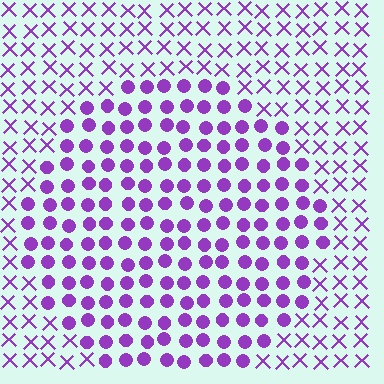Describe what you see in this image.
The image is filled with small purple elements arranged in a uniform grid. A circle-shaped region contains circles, while the surrounding area contains X marks. The boundary is defined purely by the change in element shape.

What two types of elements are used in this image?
The image uses circles inside the circle region and X marks outside it.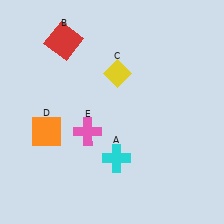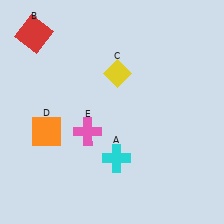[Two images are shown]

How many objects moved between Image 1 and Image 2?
1 object moved between the two images.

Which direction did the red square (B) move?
The red square (B) moved left.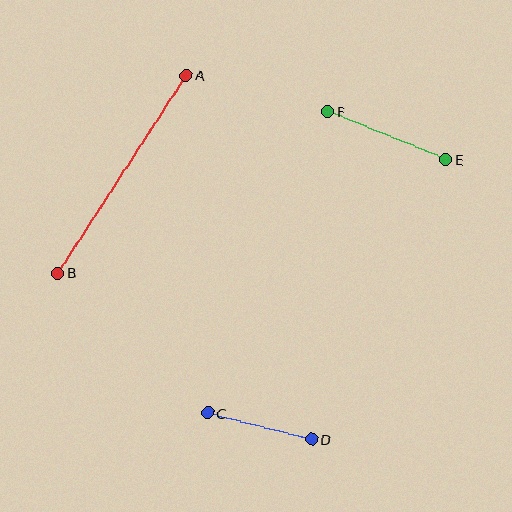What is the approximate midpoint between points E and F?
The midpoint is at approximately (387, 136) pixels.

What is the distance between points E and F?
The distance is approximately 128 pixels.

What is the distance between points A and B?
The distance is approximately 236 pixels.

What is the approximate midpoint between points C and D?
The midpoint is at approximately (260, 426) pixels.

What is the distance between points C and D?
The distance is approximately 107 pixels.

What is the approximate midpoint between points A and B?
The midpoint is at approximately (122, 174) pixels.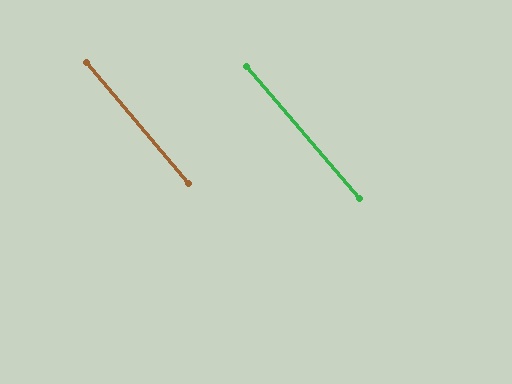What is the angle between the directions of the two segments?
Approximately 1 degree.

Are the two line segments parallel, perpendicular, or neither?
Parallel — their directions differ by only 0.6°.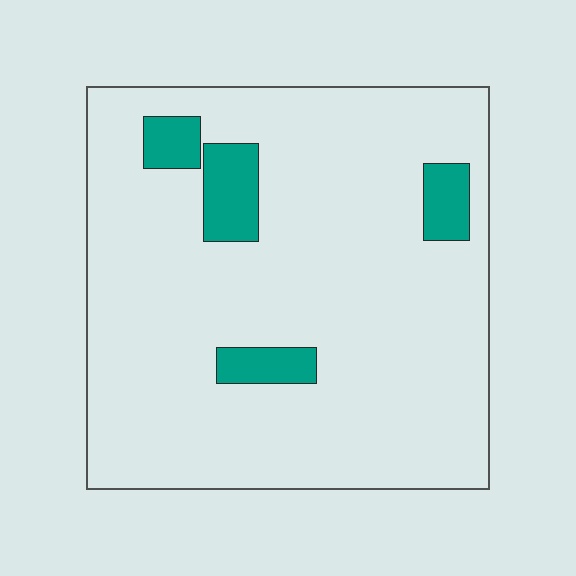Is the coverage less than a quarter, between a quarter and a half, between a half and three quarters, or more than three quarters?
Less than a quarter.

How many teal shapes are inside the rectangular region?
4.